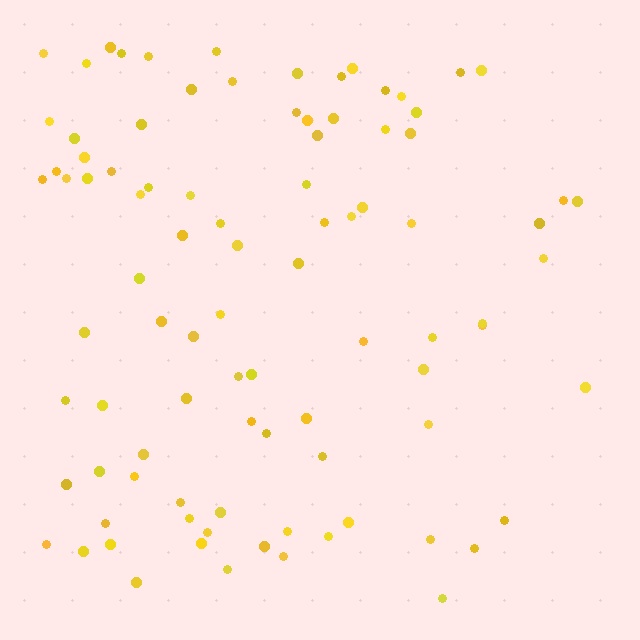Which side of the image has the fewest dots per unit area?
The right.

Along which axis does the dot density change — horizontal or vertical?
Horizontal.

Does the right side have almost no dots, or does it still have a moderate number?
Still a moderate number, just noticeably fewer than the left.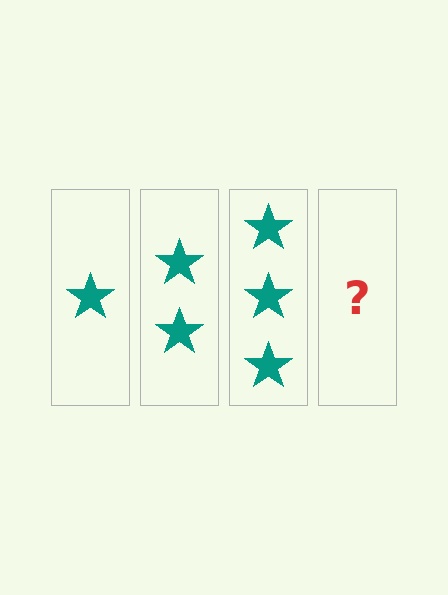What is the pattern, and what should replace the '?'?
The pattern is that each step adds one more star. The '?' should be 4 stars.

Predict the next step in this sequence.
The next step is 4 stars.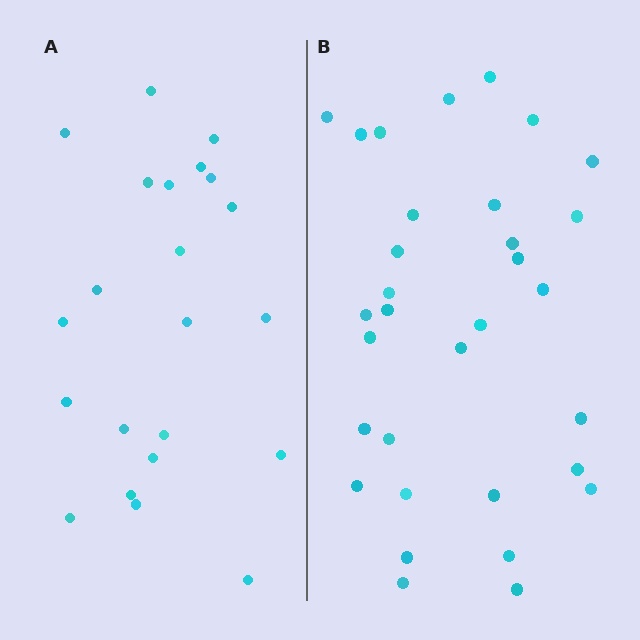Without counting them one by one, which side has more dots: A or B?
Region B (the right region) has more dots.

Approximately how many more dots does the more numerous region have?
Region B has roughly 10 or so more dots than region A.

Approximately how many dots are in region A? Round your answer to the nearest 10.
About 20 dots. (The exact count is 22, which rounds to 20.)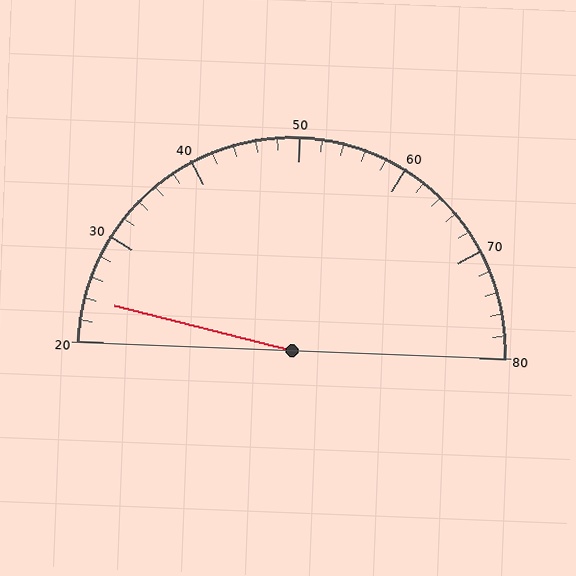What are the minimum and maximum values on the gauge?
The gauge ranges from 20 to 80.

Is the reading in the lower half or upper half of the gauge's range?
The reading is in the lower half of the range (20 to 80).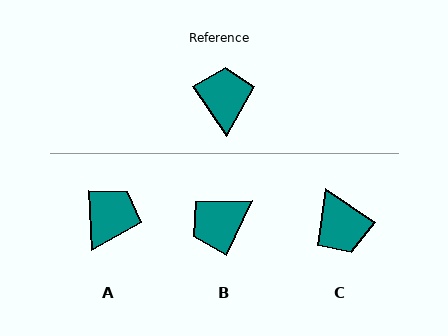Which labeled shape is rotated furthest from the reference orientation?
C, about 158 degrees away.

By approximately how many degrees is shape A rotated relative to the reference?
Approximately 31 degrees clockwise.